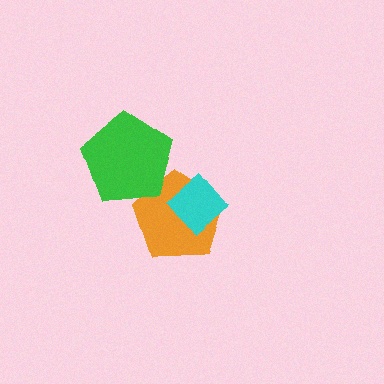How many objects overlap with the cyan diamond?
1 object overlaps with the cyan diamond.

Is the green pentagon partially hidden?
No, no other shape covers it.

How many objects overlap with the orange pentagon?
2 objects overlap with the orange pentagon.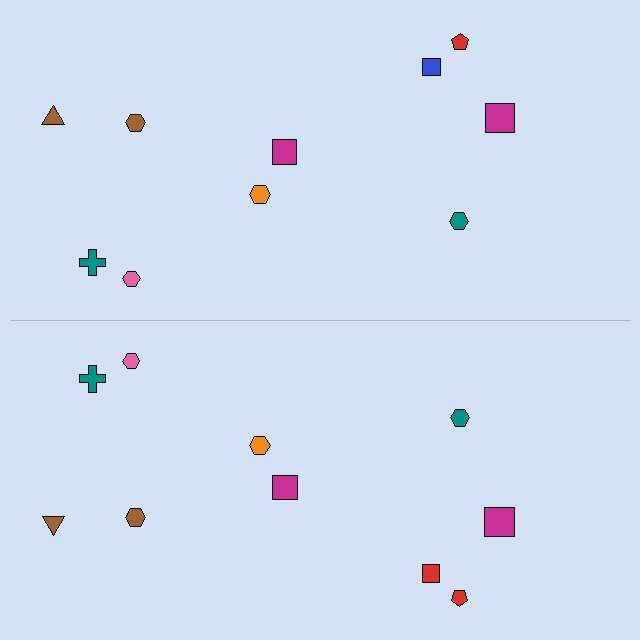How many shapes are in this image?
There are 20 shapes in this image.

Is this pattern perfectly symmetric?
No, the pattern is not perfectly symmetric. The red square on the bottom side breaks the symmetry — its mirror counterpart is blue.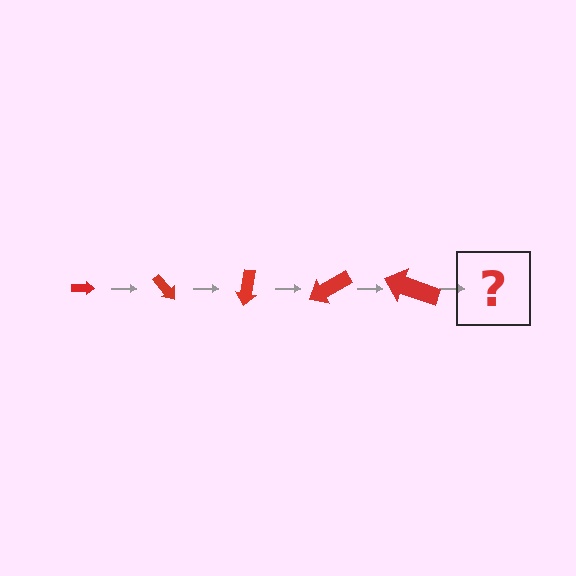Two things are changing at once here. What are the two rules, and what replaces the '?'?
The two rules are that the arrow grows larger each step and it rotates 50 degrees each step. The '?' should be an arrow, larger than the previous one and rotated 250 degrees from the start.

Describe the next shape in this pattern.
It should be an arrow, larger than the previous one and rotated 250 degrees from the start.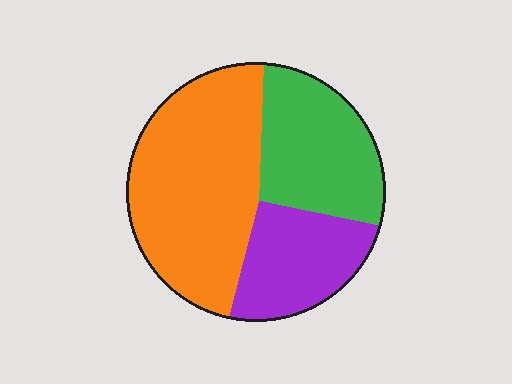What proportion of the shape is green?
Green takes up between a quarter and a half of the shape.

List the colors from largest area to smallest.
From largest to smallest: orange, green, purple.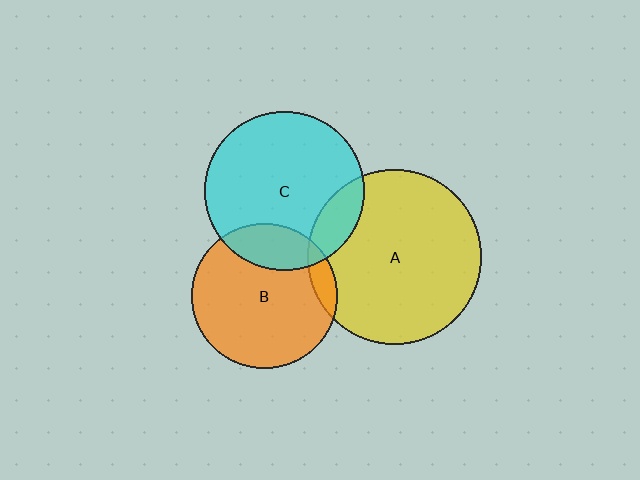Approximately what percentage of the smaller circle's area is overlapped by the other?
Approximately 15%.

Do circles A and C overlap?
Yes.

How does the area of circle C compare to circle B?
Approximately 1.2 times.